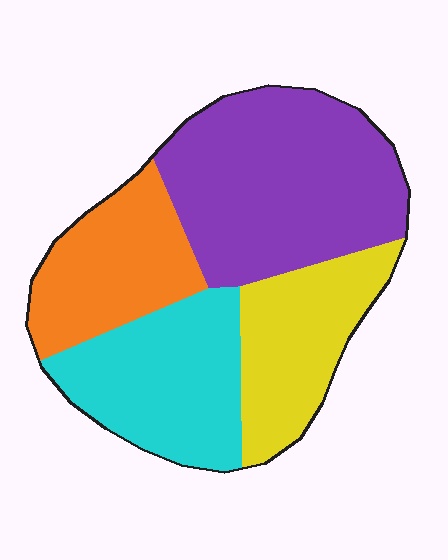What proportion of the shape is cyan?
Cyan takes up about one quarter (1/4) of the shape.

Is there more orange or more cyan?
Cyan.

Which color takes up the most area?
Purple, at roughly 35%.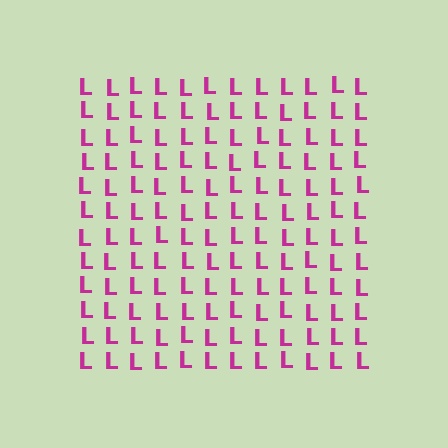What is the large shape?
The large shape is a square.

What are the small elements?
The small elements are letter L's.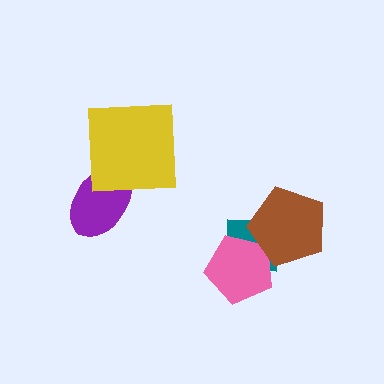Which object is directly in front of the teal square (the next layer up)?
The pink pentagon is directly in front of the teal square.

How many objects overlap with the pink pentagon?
2 objects overlap with the pink pentagon.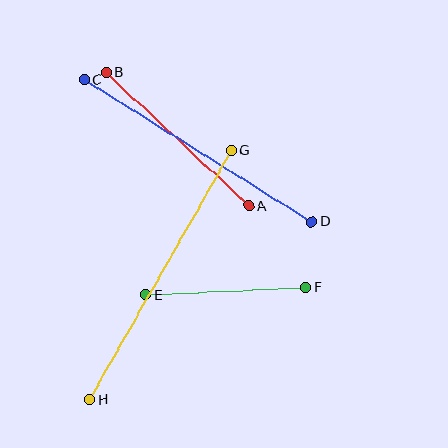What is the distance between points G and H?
The distance is approximately 287 pixels.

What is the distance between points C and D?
The distance is approximately 269 pixels.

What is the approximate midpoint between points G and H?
The midpoint is at approximately (160, 275) pixels.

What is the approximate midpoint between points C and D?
The midpoint is at approximately (198, 151) pixels.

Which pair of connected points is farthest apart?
Points G and H are farthest apart.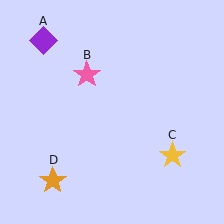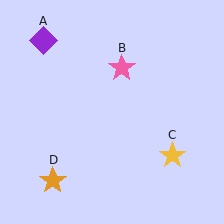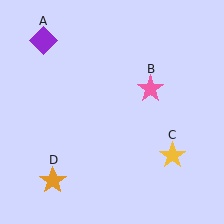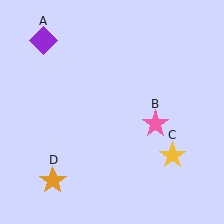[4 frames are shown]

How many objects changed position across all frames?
1 object changed position: pink star (object B).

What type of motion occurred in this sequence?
The pink star (object B) rotated clockwise around the center of the scene.